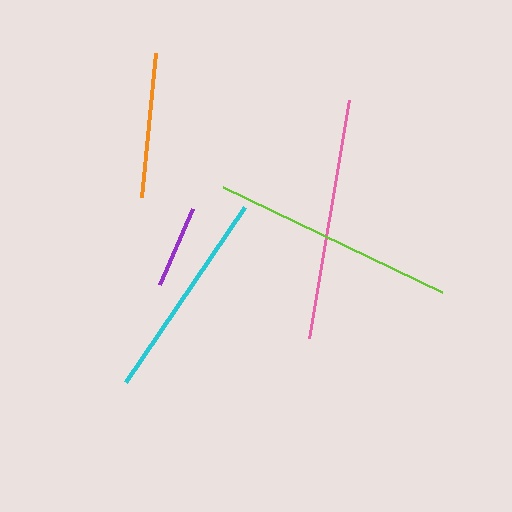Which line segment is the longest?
The lime line is the longest at approximately 243 pixels.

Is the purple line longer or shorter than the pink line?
The pink line is longer than the purple line.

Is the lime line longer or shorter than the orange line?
The lime line is longer than the orange line.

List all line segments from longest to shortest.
From longest to shortest: lime, pink, cyan, orange, purple.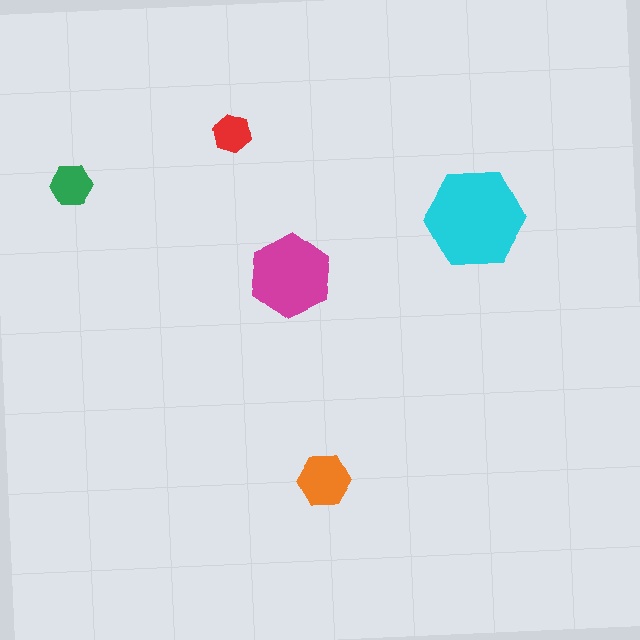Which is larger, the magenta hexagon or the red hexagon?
The magenta one.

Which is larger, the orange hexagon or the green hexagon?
The orange one.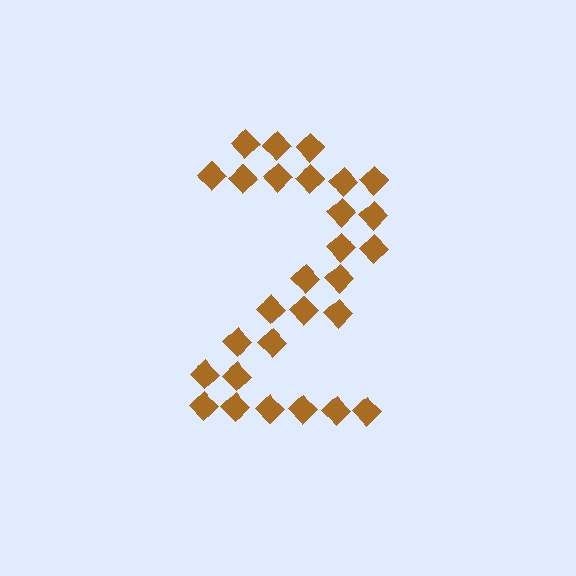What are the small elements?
The small elements are diamonds.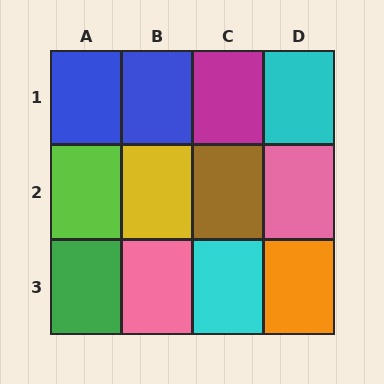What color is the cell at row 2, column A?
Lime.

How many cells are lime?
1 cell is lime.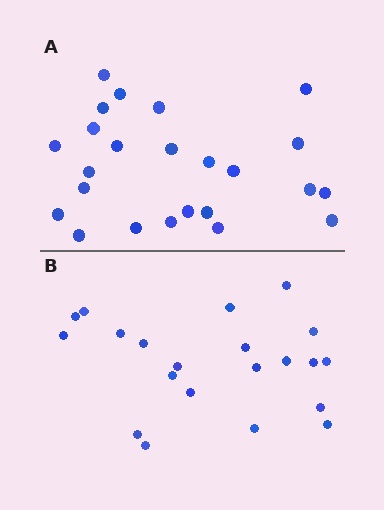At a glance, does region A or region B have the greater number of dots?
Region A (the top region) has more dots.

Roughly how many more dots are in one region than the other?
Region A has just a few more — roughly 2 or 3 more dots than region B.